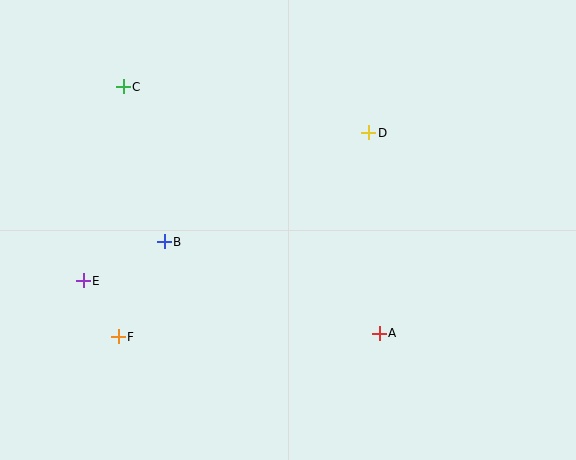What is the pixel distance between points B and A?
The distance between B and A is 234 pixels.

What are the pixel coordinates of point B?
Point B is at (164, 242).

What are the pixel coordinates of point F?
Point F is at (118, 337).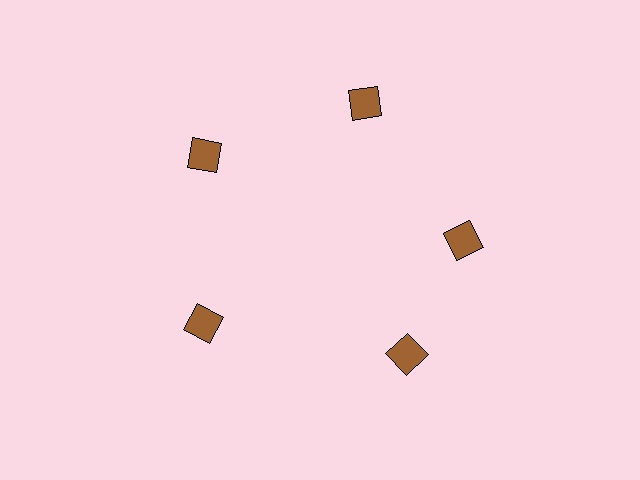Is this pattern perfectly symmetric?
No. The 5 brown squares are arranged in a ring, but one element near the 5 o'clock position is rotated out of alignment along the ring, breaking the 5-fold rotational symmetry.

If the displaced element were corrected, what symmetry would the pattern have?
It would have 5-fold rotational symmetry — the pattern would map onto itself every 72 degrees.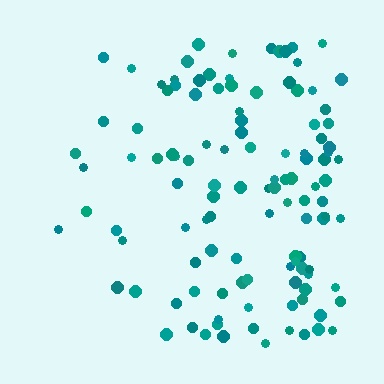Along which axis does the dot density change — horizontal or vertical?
Horizontal.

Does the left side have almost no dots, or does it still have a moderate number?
Still a moderate number, just noticeably fewer than the right.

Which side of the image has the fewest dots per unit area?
The left.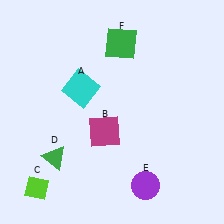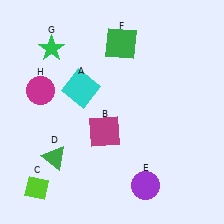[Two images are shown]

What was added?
A green star (G), a magenta circle (H) were added in Image 2.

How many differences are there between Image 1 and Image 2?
There are 2 differences between the two images.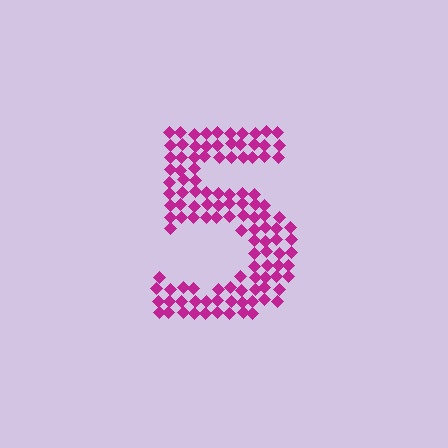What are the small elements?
The small elements are diamonds.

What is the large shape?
The large shape is the digit 5.